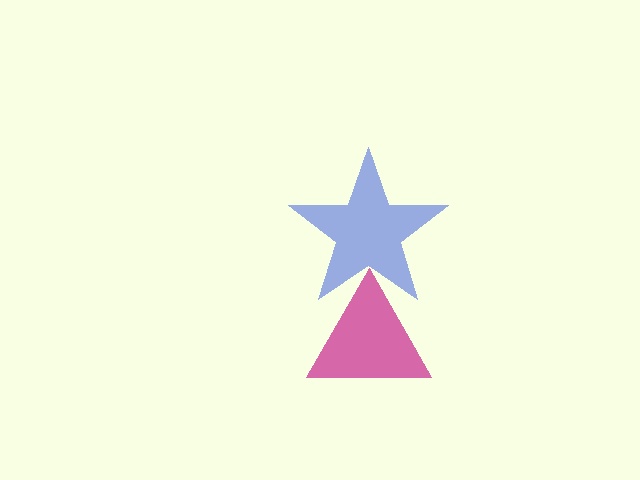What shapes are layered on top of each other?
The layered shapes are: a blue star, a magenta triangle.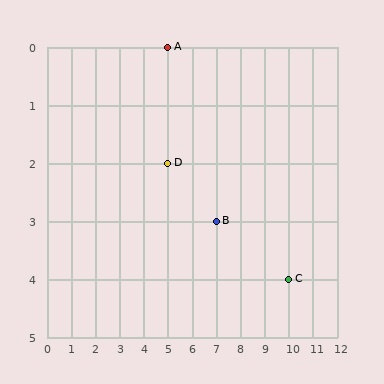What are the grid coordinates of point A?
Point A is at grid coordinates (5, 0).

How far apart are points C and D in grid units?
Points C and D are 5 columns and 2 rows apart (about 5.4 grid units diagonally).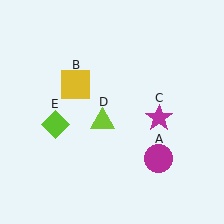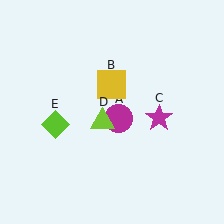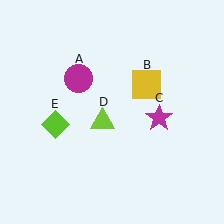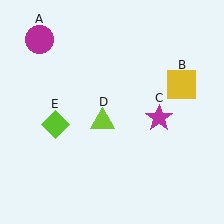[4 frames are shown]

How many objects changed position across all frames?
2 objects changed position: magenta circle (object A), yellow square (object B).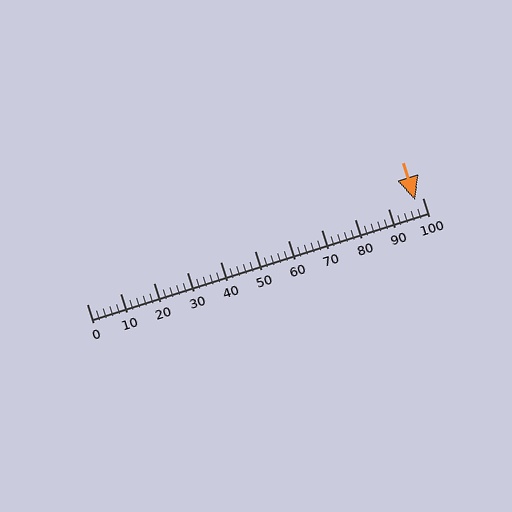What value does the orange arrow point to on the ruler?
The orange arrow points to approximately 98.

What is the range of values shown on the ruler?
The ruler shows values from 0 to 100.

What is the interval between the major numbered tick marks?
The major tick marks are spaced 10 units apart.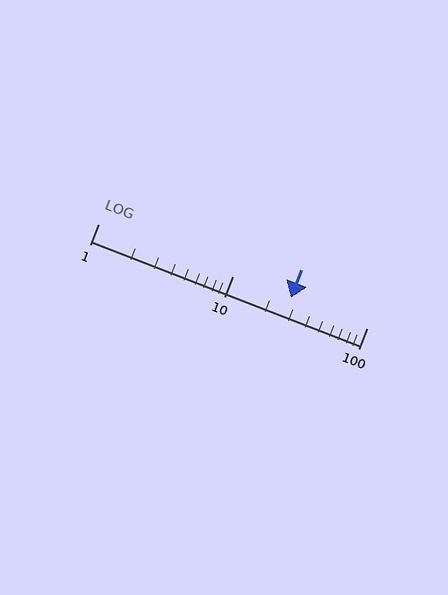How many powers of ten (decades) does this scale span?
The scale spans 2 decades, from 1 to 100.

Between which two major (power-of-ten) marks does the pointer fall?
The pointer is between 10 and 100.